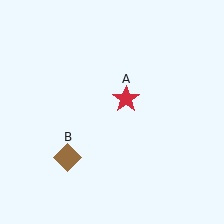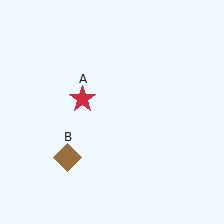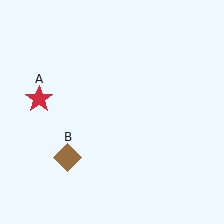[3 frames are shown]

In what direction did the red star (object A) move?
The red star (object A) moved left.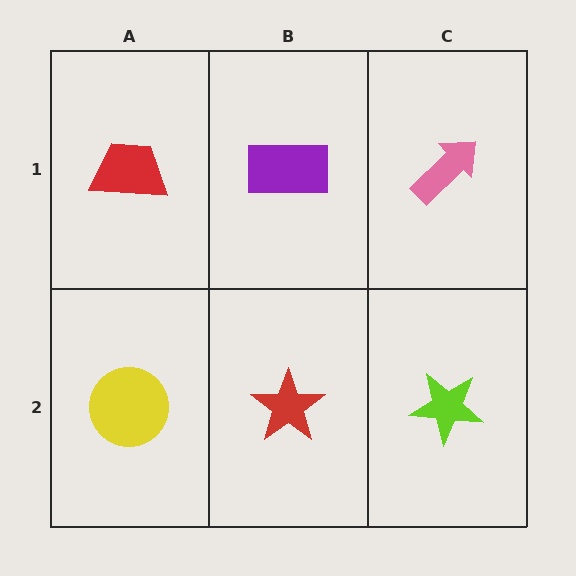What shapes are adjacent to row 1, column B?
A red star (row 2, column B), a red trapezoid (row 1, column A), a pink arrow (row 1, column C).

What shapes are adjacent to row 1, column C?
A lime star (row 2, column C), a purple rectangle (row 1, column B).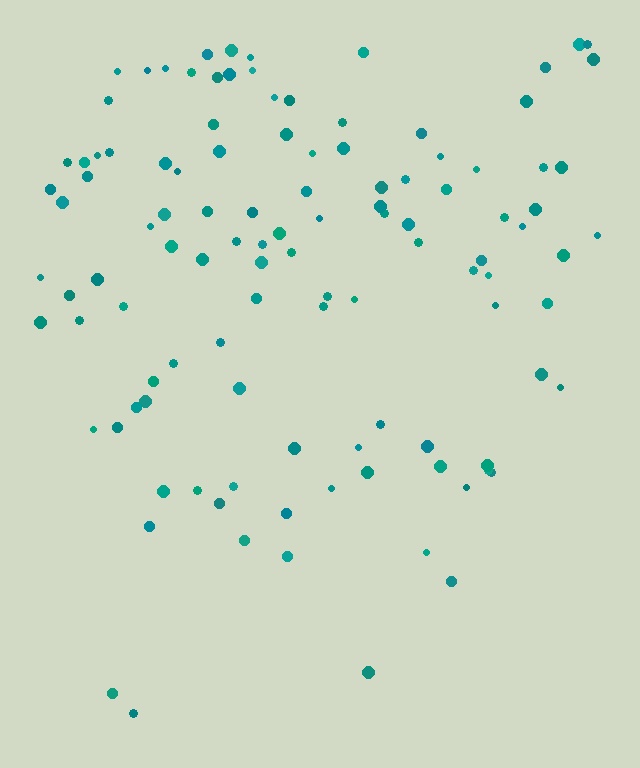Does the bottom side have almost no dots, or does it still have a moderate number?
Still a moderate number, just noticeably fewer than the top.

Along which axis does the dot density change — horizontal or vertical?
Vertical.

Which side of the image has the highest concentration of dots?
The top.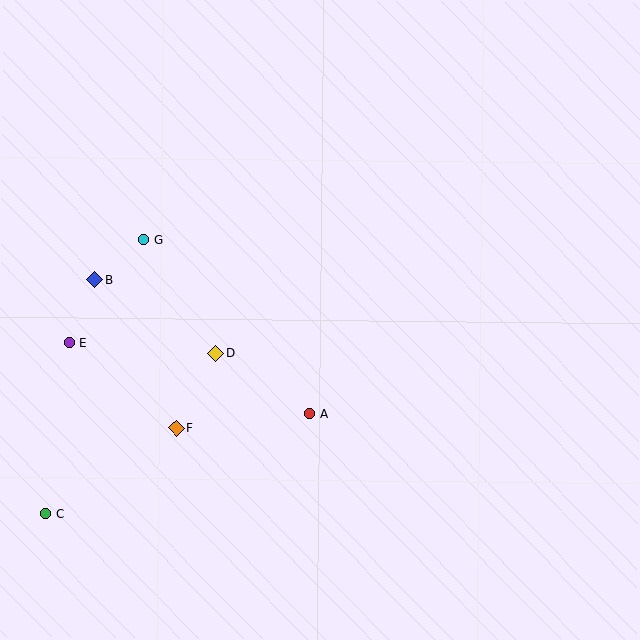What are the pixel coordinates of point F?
Point F is at (176, 428).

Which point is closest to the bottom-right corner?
Point A is closest to the bottom-right corner.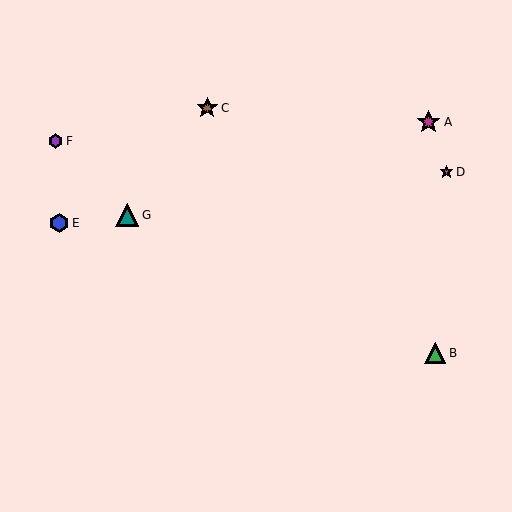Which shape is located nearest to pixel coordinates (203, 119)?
The brown star (labeled C) at (207, 108) is nearest to that location.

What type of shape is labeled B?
Shape B is a green triangle.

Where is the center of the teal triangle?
The center of the teal triangle is at (127, 215).